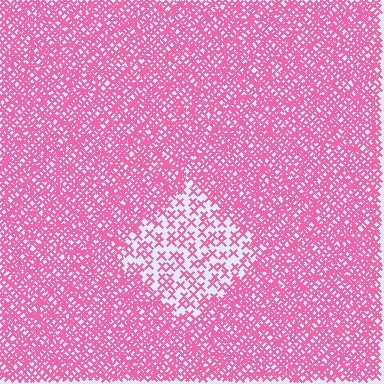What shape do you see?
I see a diamond.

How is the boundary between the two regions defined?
The boundary is defined by a change in element density (approximately 2.6x ratio). All elements are the same color, size, and shape.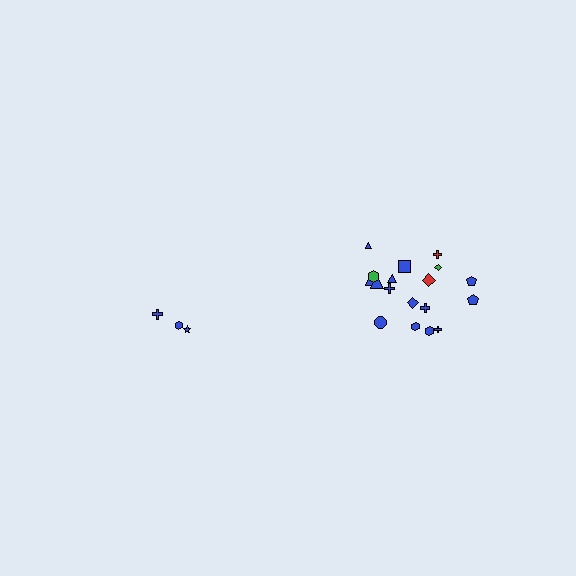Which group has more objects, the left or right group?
The right group.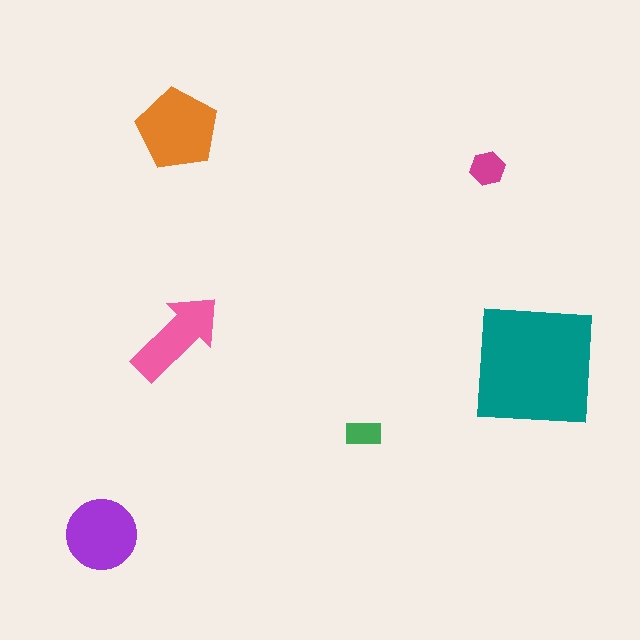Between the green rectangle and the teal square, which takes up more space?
The teal square.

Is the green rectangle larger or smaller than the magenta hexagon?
Smaller.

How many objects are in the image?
There are 6 objects in the image.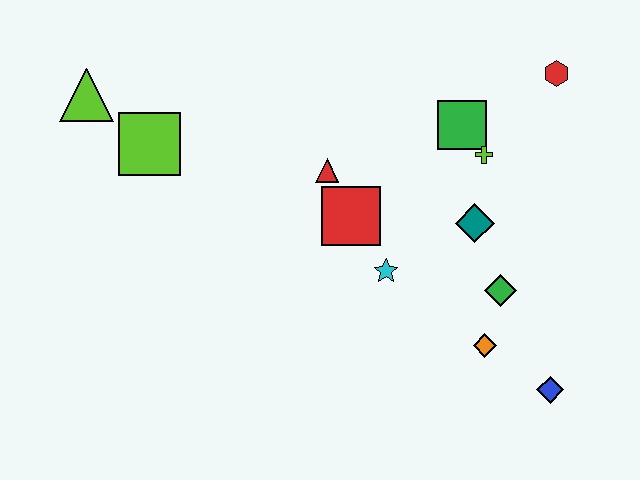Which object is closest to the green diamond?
The orange diamond is closest to the green diamond.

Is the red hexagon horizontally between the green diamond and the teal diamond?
No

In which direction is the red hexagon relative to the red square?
The red hexagon is to the right of the red square.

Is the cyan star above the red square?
No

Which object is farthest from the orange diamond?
The lime triangle is farthest from the orange diamond.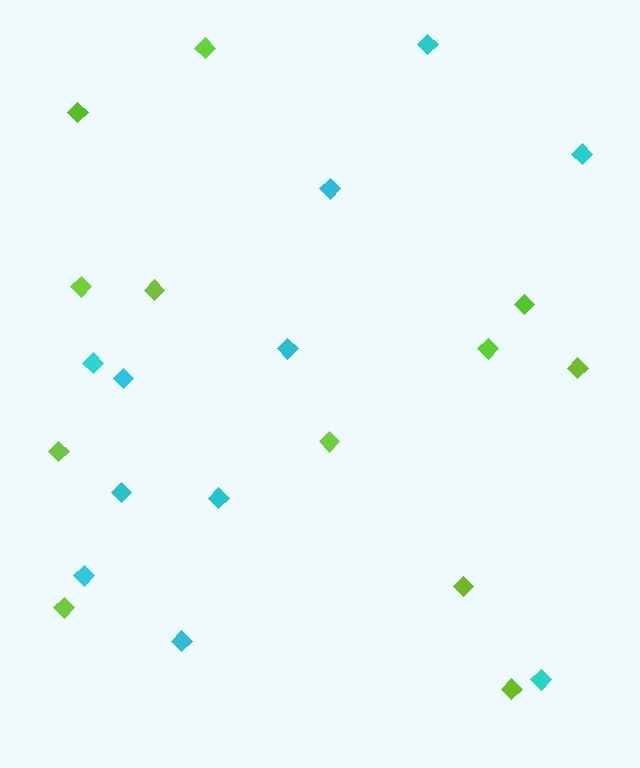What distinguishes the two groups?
There are 2 groups: one group of cyan diamonds (11) and one group of lime diamonds (12).